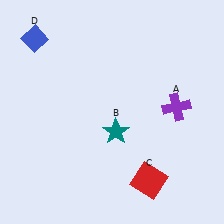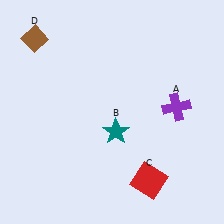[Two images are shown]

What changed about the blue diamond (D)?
In Image 1, D is blue. In Image 2, it changed to brown.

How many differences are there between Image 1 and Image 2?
There is 1 difference between the two images.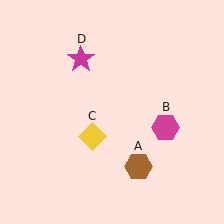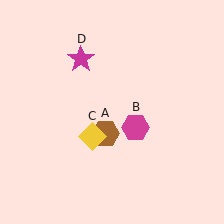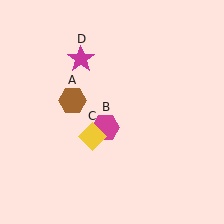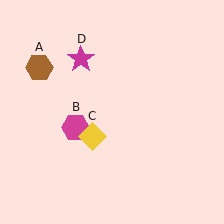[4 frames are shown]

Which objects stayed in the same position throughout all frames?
Yellow diamond (object C) and magenta star (object D) remained stationary.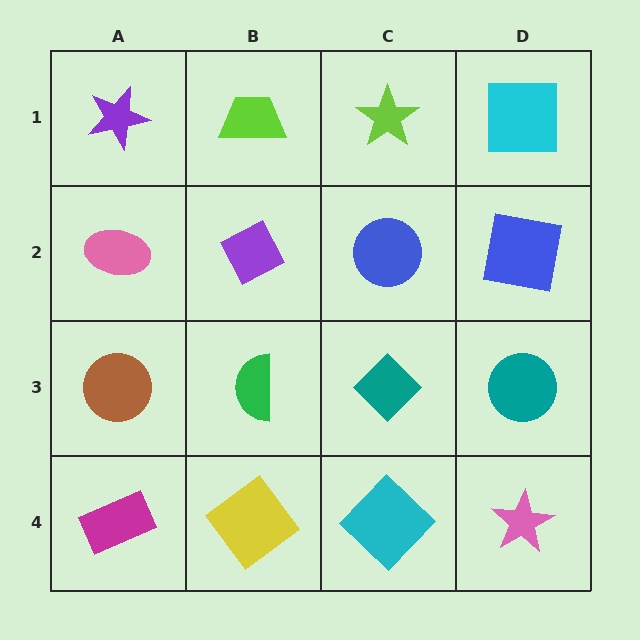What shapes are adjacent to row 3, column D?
A blue square (row 2, column D), a pink star (row 4, column D), a teal diamond (row 3, column C).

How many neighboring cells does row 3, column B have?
4.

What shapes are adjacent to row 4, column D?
A teal circle (row 3, column D), a cyan diamond (row 4, column C).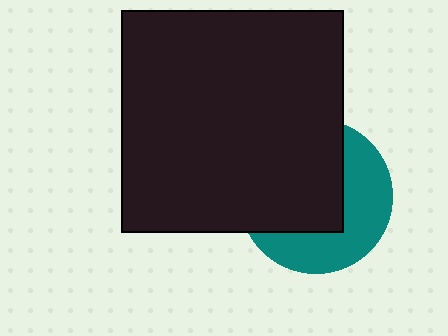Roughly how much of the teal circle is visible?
A small part of it is visible (roughly 44%).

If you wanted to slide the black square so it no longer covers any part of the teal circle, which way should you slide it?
Slide it toward the upper-left — that is the most direct way to separate the two shapes.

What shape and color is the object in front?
The object in front is a black square.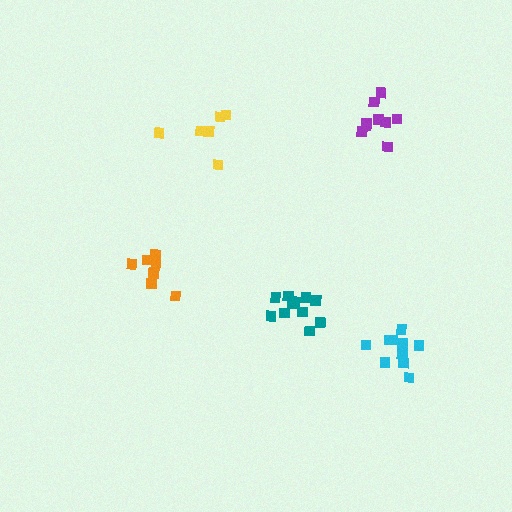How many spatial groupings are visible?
There are 5 spatial groupings.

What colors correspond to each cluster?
The clusters are colored: teal, orange, yellow, cyan, purple.